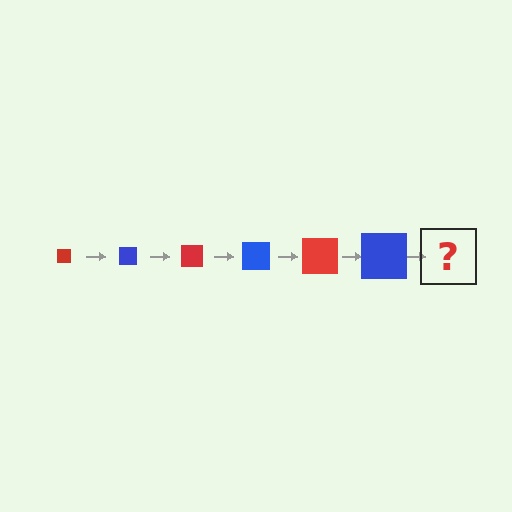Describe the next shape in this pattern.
It should be a red square, larger than the previous one.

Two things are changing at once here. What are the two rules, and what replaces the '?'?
The two rules are that the square grows larger each step and the color cycles through red and blue. The '?' should be a red square, larger than the previous one.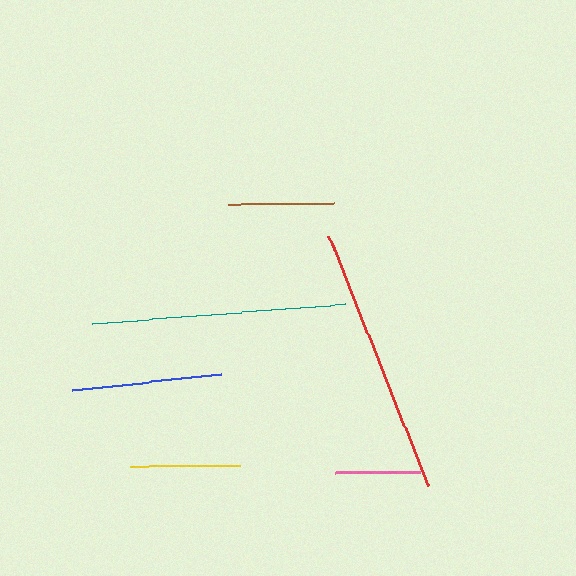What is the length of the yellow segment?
The yellow segment is approximately 110 pixels long.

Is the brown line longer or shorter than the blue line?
The blue line is longer than the brown line.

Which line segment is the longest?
The red line is the longest at approximately 269 pixels.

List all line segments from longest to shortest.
From longest to shortest: red, teal, blue, yellow, brown, pink.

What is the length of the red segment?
The red segment is approximately 269 pixels long.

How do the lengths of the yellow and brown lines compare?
The yellow and brown lines are approximately the same length.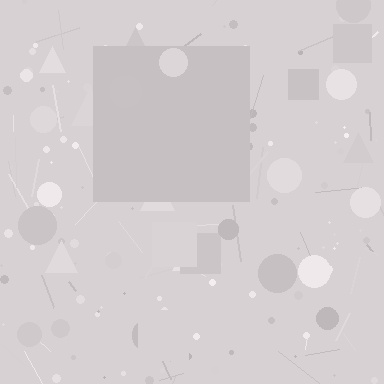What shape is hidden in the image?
A square is hidden in the image.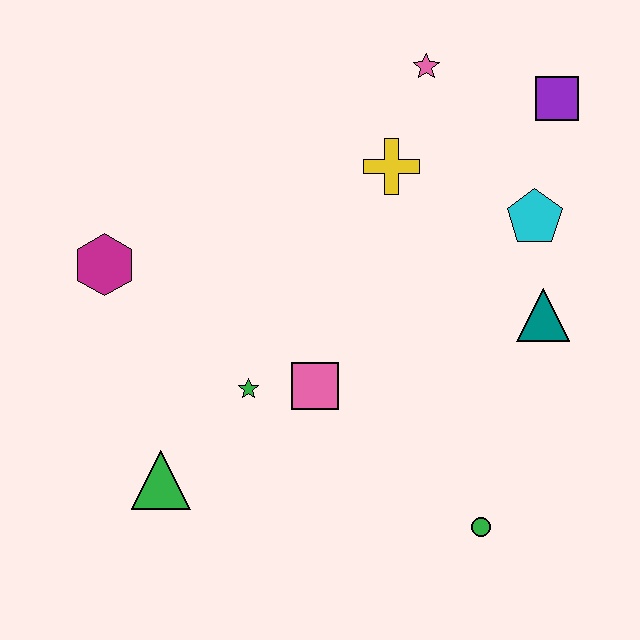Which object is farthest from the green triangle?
The purple square is farthest from the green triangle.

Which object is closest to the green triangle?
The green star is closest to the green triangle.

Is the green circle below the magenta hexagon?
Yes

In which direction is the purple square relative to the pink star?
The purple square is to the right of the pink star.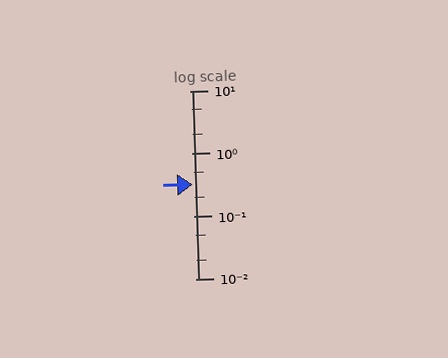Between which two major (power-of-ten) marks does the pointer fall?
The pointer is between 0.1 and 1.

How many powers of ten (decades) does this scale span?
The scale spans 3 decades, from 0.01 to 10.